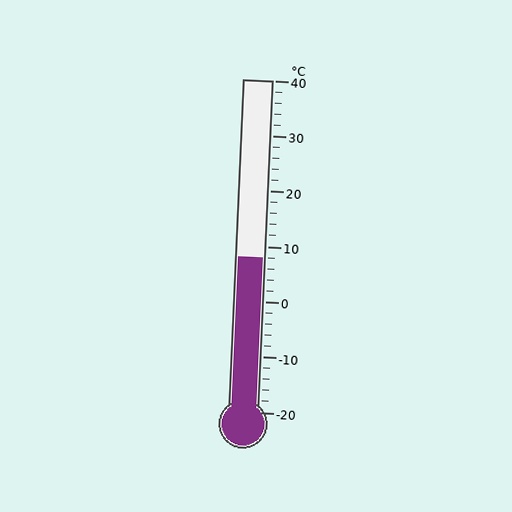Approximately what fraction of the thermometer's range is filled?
The thermometer is filled to approximately 45% of its range.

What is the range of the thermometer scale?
The thermometer scale ranges from -20°C to 40°C.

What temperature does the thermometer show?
The thermometer shows approximately 8°C.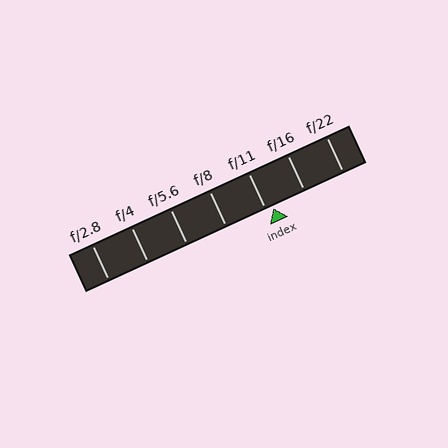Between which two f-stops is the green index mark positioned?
The index mark is between f/11 and f/16.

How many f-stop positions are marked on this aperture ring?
There are 7 f-stop positions marked.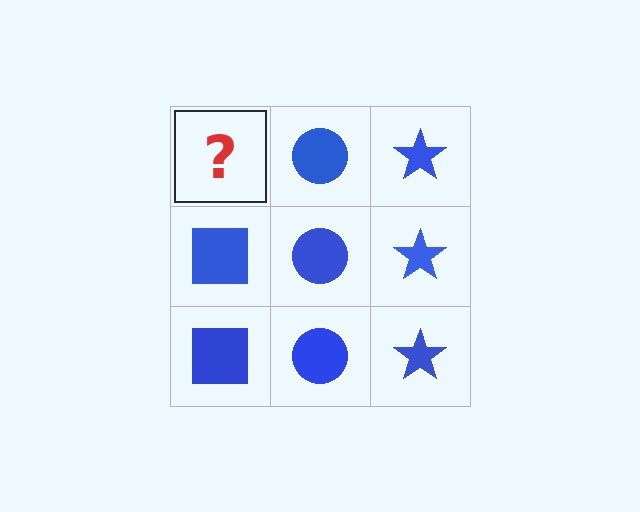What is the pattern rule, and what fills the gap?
The rule is that each column has a consistent shape. The gap should be filled with a blue square.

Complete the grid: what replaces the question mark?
The question mark should be replaced with a blue square.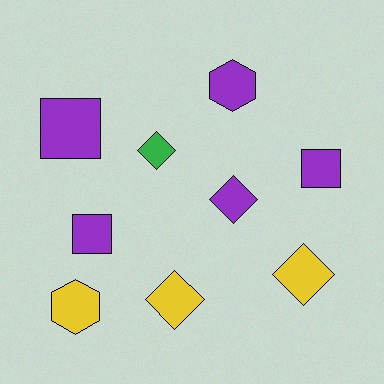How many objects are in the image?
There are 9 objects.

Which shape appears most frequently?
Diamond, with 4 objects.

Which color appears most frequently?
Purple, with 5 objects.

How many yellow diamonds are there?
There are 2 yellow diamonds.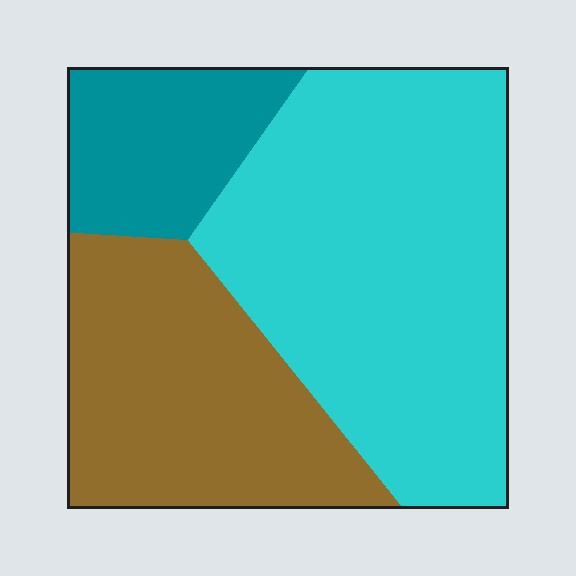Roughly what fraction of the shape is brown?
Brown takes up between a quarter and a half of the shape.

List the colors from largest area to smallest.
From largest to smallest: cyan, brown, teal.